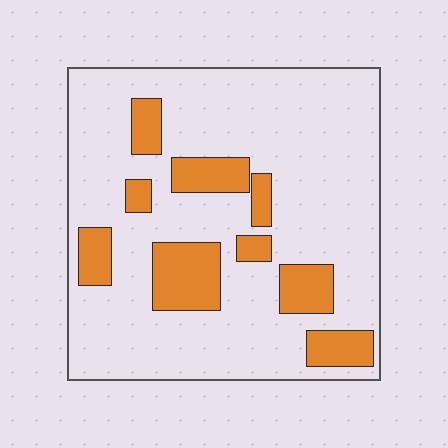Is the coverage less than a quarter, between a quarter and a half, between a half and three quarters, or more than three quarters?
Less than a quarter.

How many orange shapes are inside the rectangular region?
9.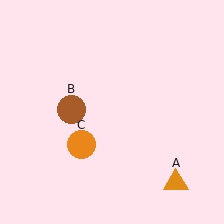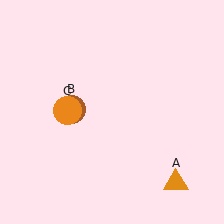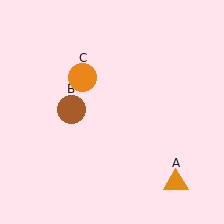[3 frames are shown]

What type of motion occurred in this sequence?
The orange circle (object C) rotated clockwise around the center of the scene.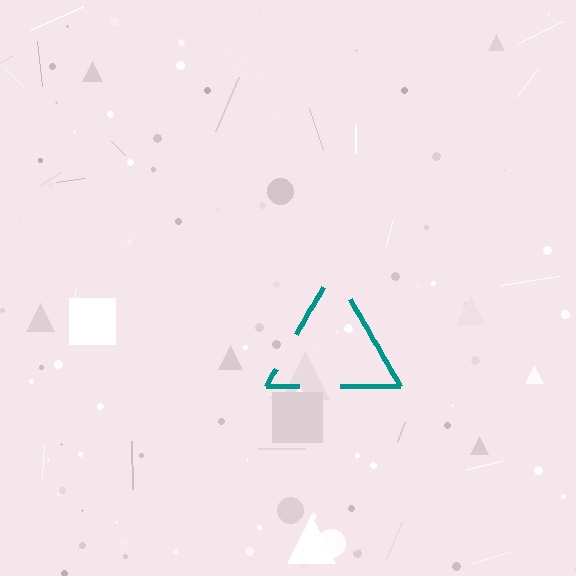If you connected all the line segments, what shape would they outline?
They would outline a triangle.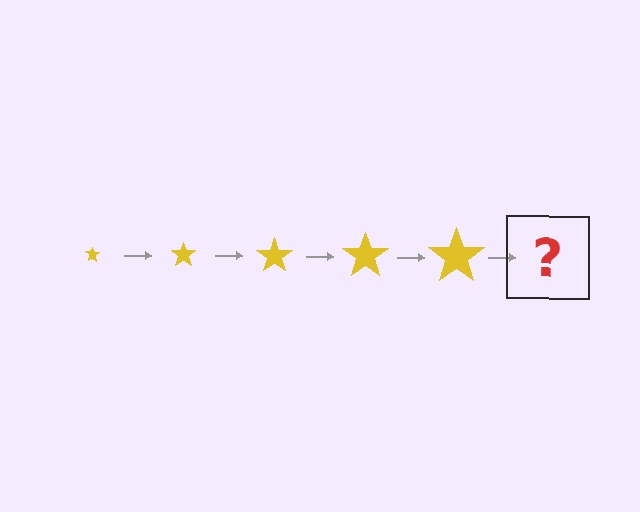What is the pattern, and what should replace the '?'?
The pattern is that the star gets progressively larger each step. The '?' should be a yellow star, larger than the previous one.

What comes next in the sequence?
The next element should be a yellow star, larger than the previous one.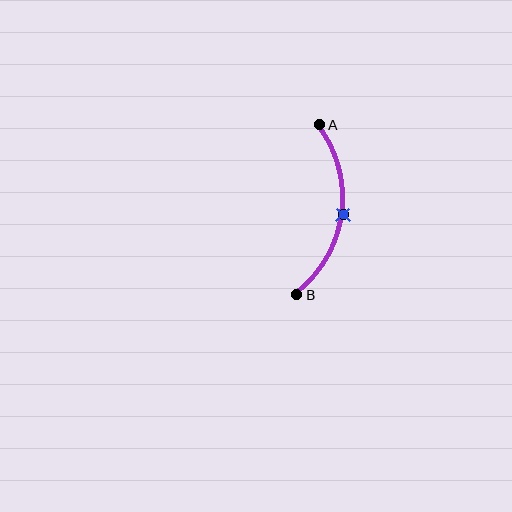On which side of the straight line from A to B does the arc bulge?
The arc bulges to the right of the straight line connecting A and B.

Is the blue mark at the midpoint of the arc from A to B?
Yes. The blue mark lies on the arc at equal arc-length from both A and B — it is the arc midpoint.